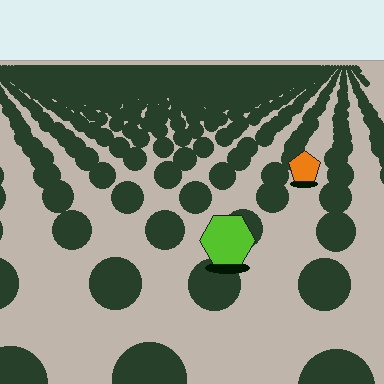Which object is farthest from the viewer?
The orange pentagon is farthest from the viewer. It appears smaller and the ground texture around it is denser.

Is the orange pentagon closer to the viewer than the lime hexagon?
No. The lime hexagon is closer — you can tell from the texture gradient: the ground texture is coarser near it.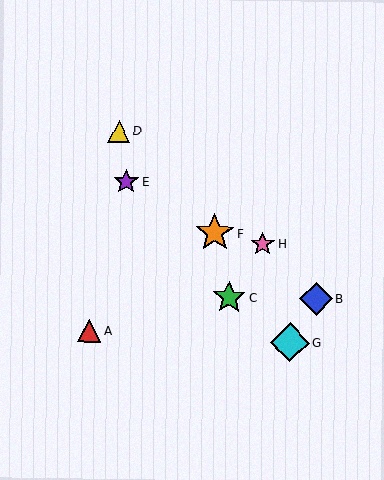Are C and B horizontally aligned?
Yes, both are at y≈297.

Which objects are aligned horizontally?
Objects B, C are aligned horizontally.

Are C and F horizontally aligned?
No, C is at y≈297 and F is at y≈233.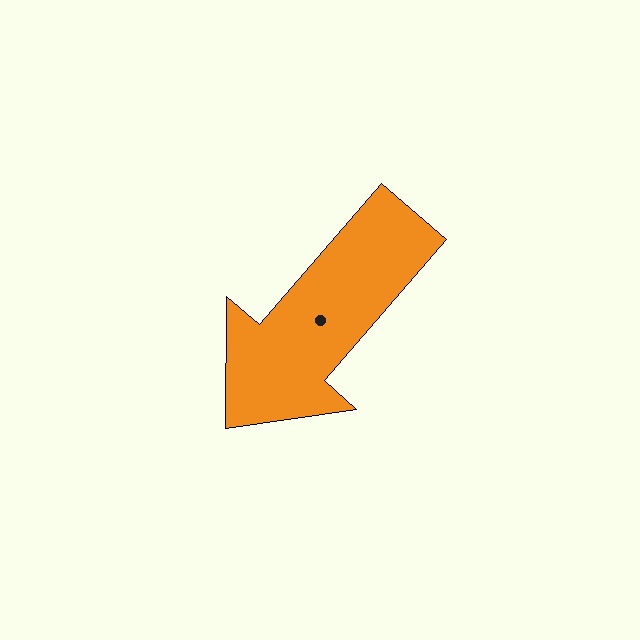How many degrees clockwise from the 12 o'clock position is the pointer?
Approximately 221 degrees.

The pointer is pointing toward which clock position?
Roughly 7 o'clock.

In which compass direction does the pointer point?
Southwest.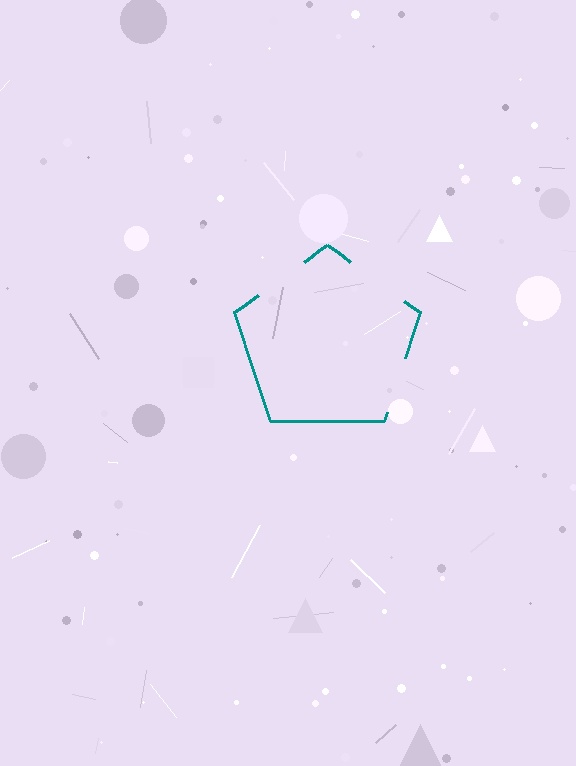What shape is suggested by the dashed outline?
The dashed outline suggests a pentagon.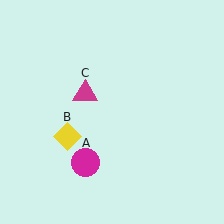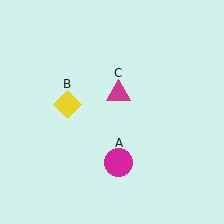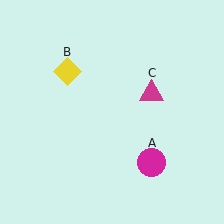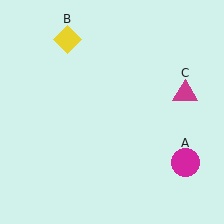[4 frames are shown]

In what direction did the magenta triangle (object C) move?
The magenta triangle (object C) moved right.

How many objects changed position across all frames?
3 objects changed position: magenta circle (object A), yellow diamond (object B), magenta triangle (object C).